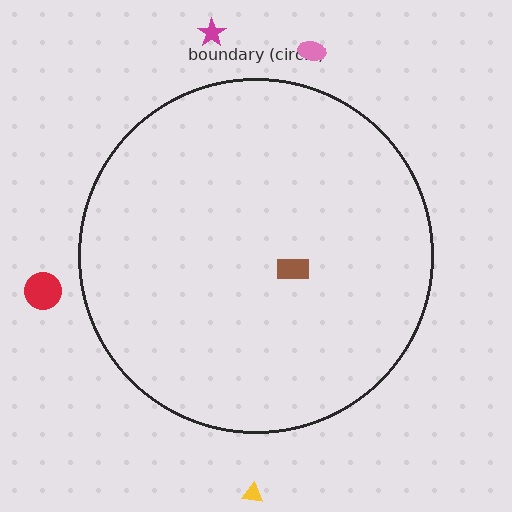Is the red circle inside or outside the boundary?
Outside.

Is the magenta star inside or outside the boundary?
Outside.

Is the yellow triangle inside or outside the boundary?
Outside.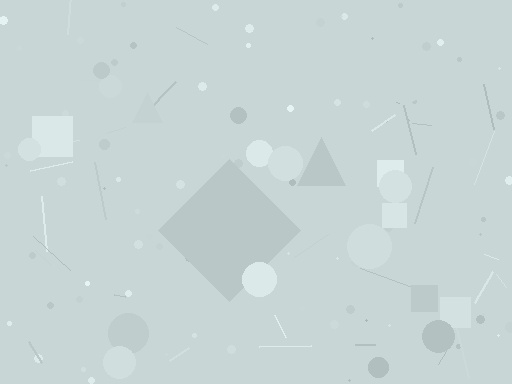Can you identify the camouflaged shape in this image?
The camouflaged shape is a diamond.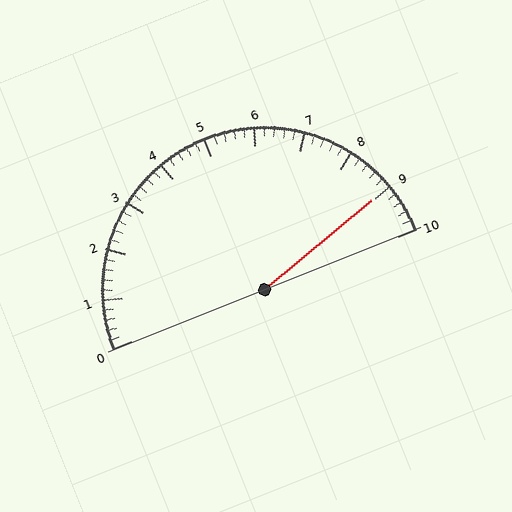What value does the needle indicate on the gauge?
The needle indicates approximately 9.0.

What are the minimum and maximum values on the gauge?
The gauge ranges from 0 to 10.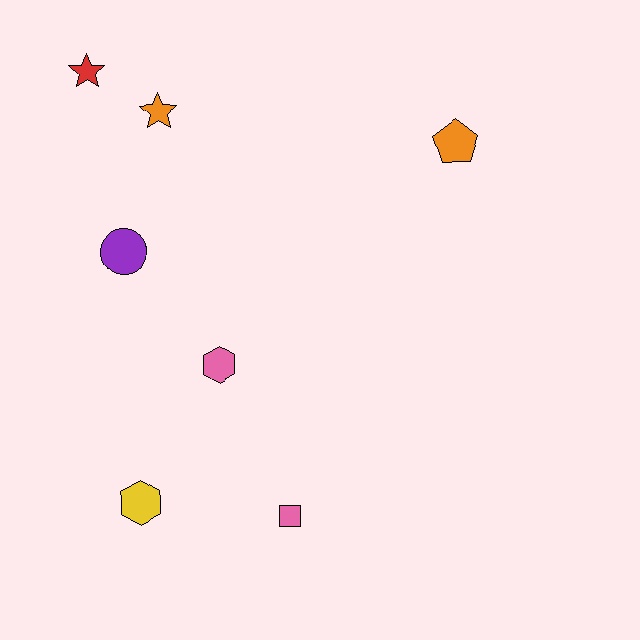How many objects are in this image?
There are 7 objects.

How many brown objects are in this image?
There are no brown objects.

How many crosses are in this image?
There are no crosses.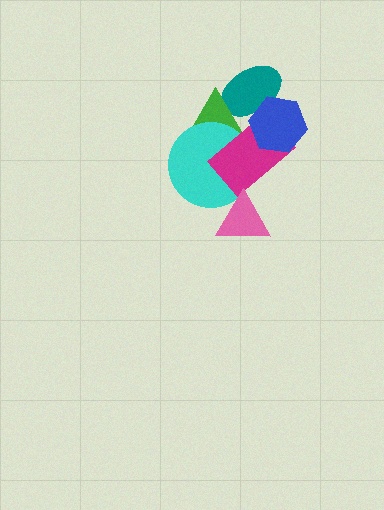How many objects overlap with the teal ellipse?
3 objects overlap with the teal ellipse.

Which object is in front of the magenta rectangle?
The blue hexagon is in front of the magenta rectangle.